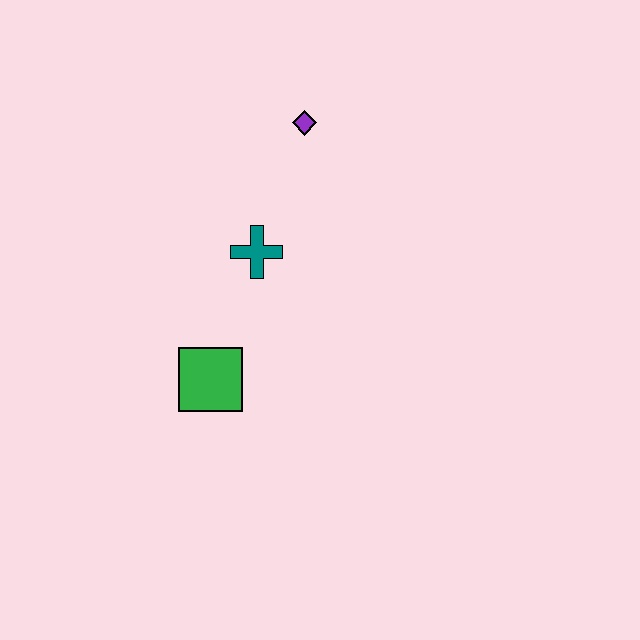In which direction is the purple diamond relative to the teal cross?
The purple diamond is above the teal cross.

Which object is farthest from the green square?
The purple diamond is farthest from the green square.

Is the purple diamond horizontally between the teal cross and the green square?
No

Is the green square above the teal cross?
No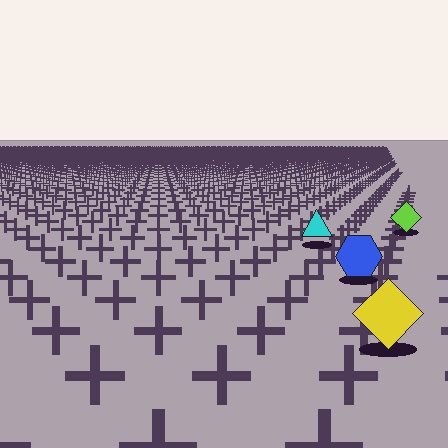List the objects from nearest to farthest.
From nearest to farthest: the yellow diamond, the blue hexagon, the cyan triangle, the lime diamond.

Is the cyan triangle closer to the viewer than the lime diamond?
Yes. The cyan triangle is closer — you can tell from the texture gradient: the ground texture is coarser near it.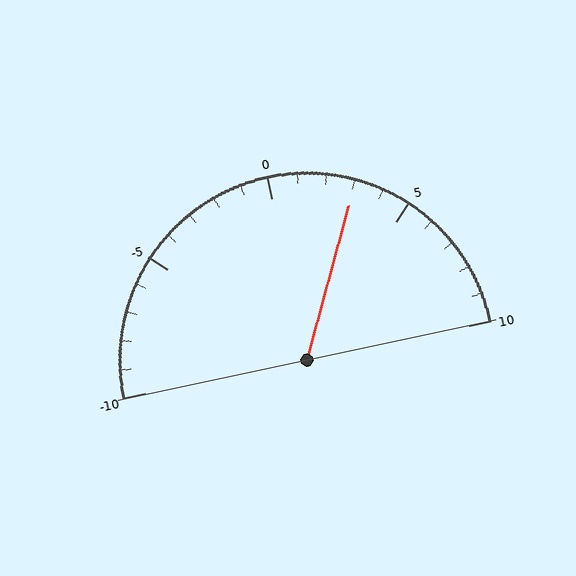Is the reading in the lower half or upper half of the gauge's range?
The reading is in the upper half of the range (-10 to 10).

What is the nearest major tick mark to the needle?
The nearest major tick mark is 5.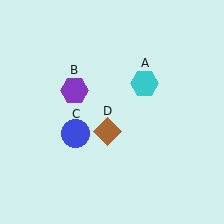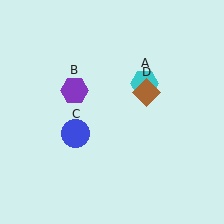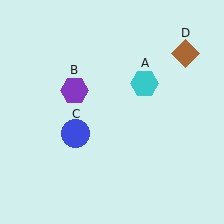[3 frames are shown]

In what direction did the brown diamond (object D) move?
The brown diamond (object D) moved up and to the right.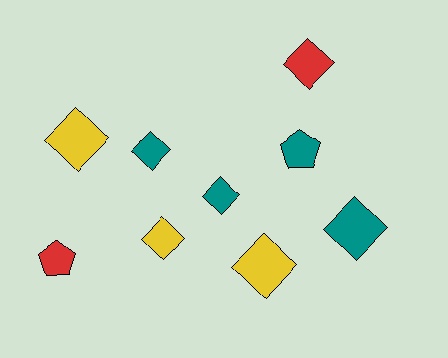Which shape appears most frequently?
Diamond, with 7 objects.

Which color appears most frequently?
Teal, with 4 objects.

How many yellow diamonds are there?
There are 3 yellow diamonds.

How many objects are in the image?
There are 9 objects.